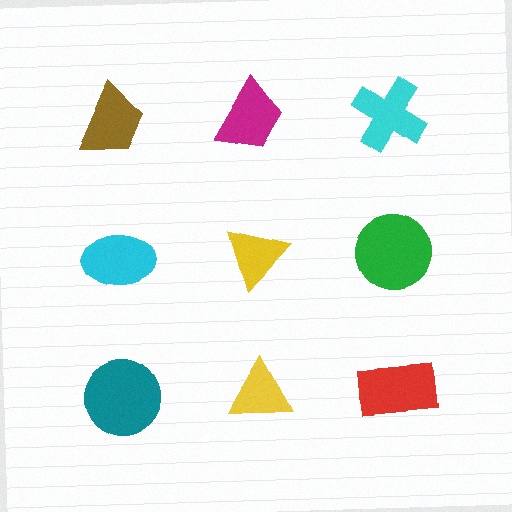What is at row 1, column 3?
A cyan cross.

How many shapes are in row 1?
3 shapes.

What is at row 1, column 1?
A brown trapezoid.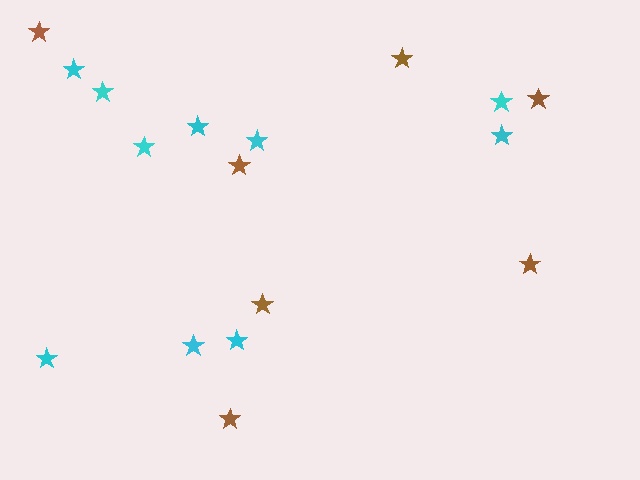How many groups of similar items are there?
There are 2 groups: one group of cyan stars (10) and one group of brown stars (7).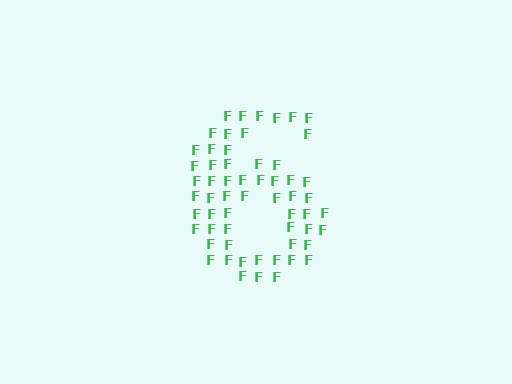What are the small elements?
The small elements are letter F's.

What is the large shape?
The large shape is the digit 6.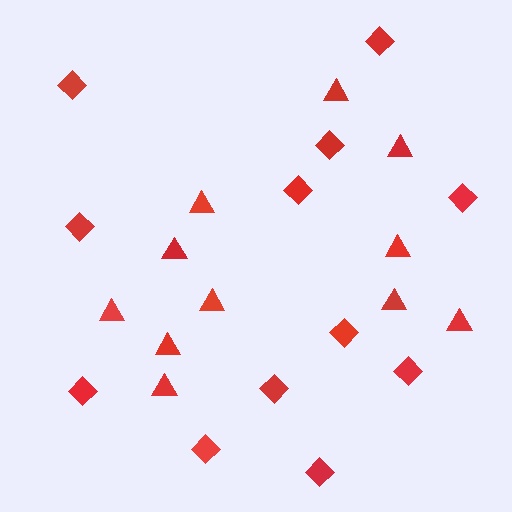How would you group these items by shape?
There are 2 groups: one group of diamonds (12) and one group of triangles (11).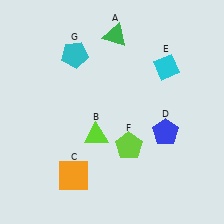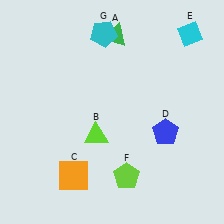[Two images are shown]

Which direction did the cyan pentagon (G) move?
The cyan pentagon (G) moved right.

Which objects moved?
The objects that moved are: the cyan diamond (E), the lime pentagon (F), the cyan pentagon (G).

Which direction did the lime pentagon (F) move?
The lime pentagon (F) moved down.